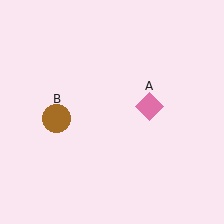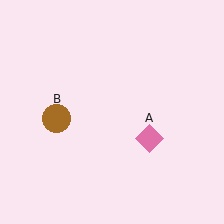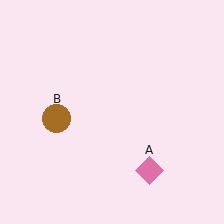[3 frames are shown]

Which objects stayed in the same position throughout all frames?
Brown circle (object B) remained stationary.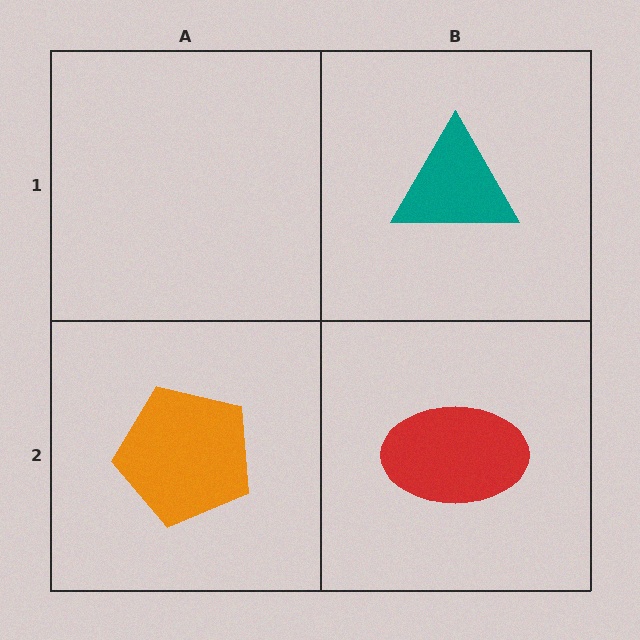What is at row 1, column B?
A teal triangle.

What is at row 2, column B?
A red ellipse.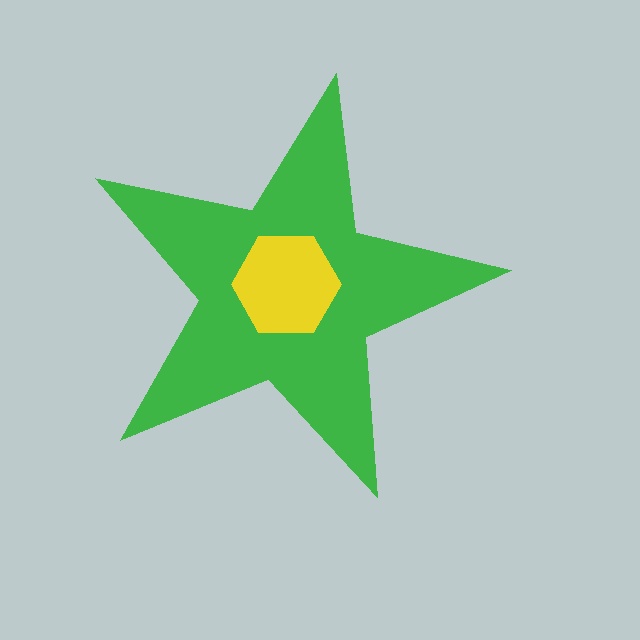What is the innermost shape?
The yellow hexagon.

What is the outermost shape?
The green star.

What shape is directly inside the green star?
The yellow hexagon.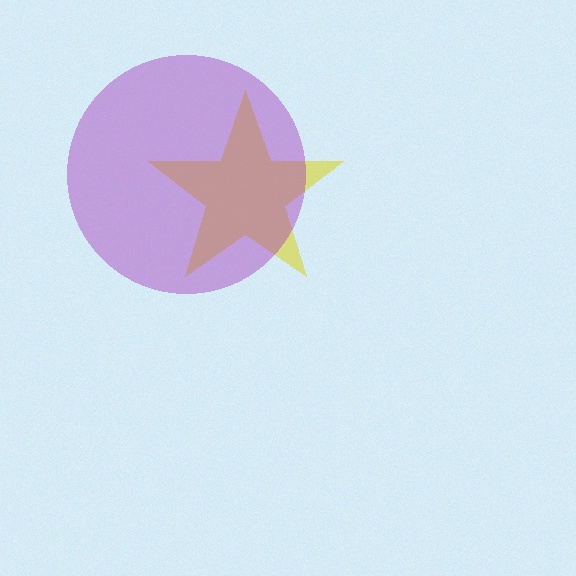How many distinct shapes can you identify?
There are 2 distinct shapes: a yellow star, a purple circle.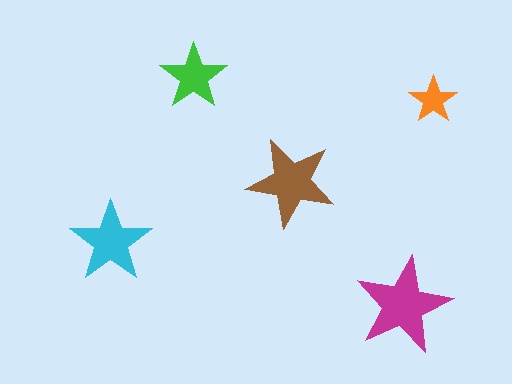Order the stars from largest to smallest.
the magenta one, the brown one, the cyan one, the green one, the orange one.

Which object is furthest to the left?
The cyan star is leftmost.